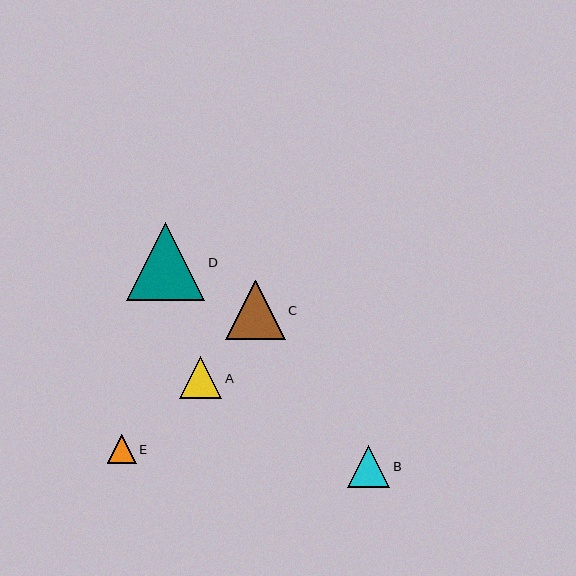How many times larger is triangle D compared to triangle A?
Triangle D is approximately 1.9 times the size of triangle A.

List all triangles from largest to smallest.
From largest to smallest: D, C, B, A, E.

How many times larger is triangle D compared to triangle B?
Triangle D is approximately 1.8 times the size of triangle B.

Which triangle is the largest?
Triangle D is the largest with a size of approximately 78 pixels.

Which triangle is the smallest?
Triangle E is the smallest with a size of approximately 29 pixels.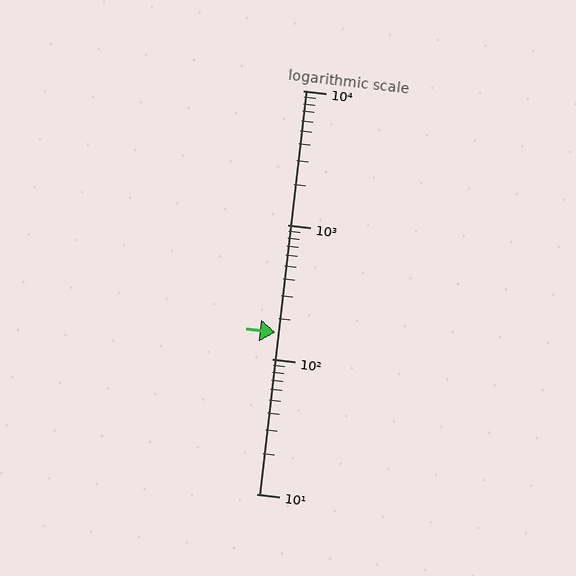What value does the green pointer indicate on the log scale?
The pointer indicates approximately 160.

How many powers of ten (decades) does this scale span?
The scale spans 3 decades, from 10 to 10000.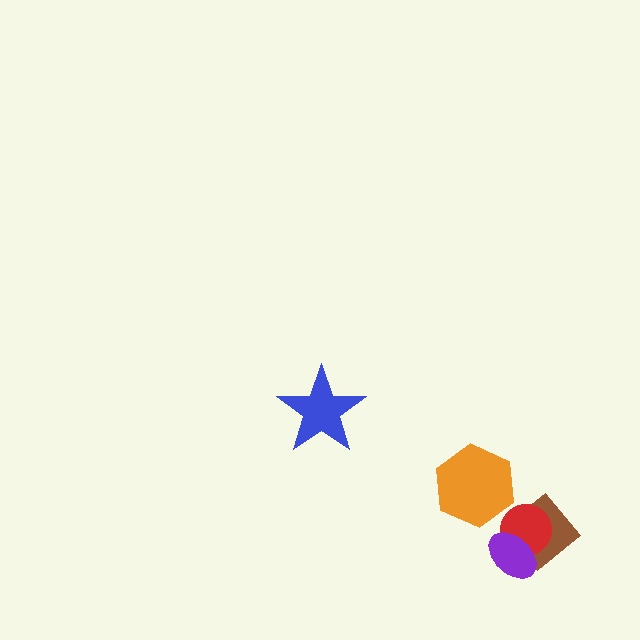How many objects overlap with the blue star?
0 objects overlap with the blue star.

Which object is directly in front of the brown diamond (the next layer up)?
The red circle is directly in front of the brown diamond.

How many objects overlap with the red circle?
2 objects overlap with the red circle.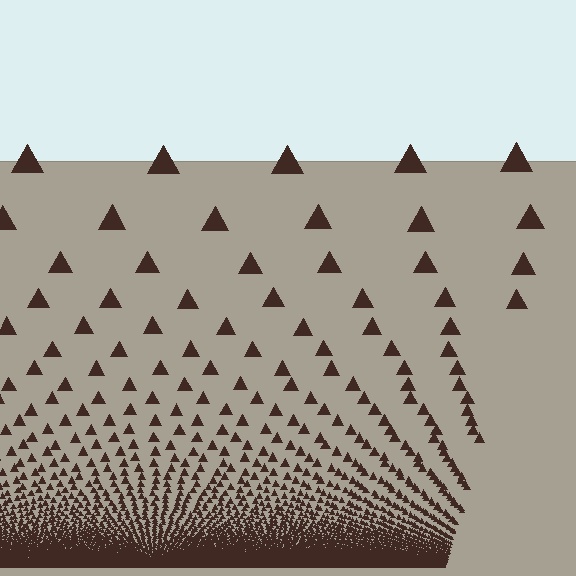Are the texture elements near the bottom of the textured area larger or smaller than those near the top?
Smaller. The gradient is inverted — elements near the bottom are smaller and denser.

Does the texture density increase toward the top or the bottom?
Density increases toward the bottom.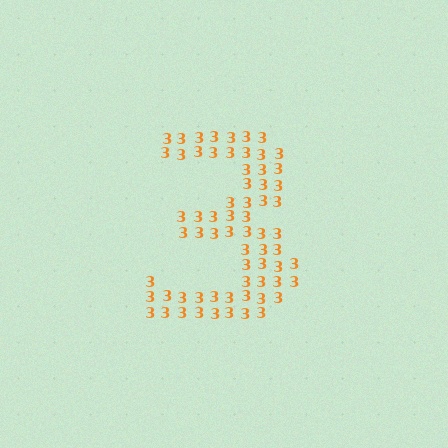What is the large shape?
The large shape is the digit 3.